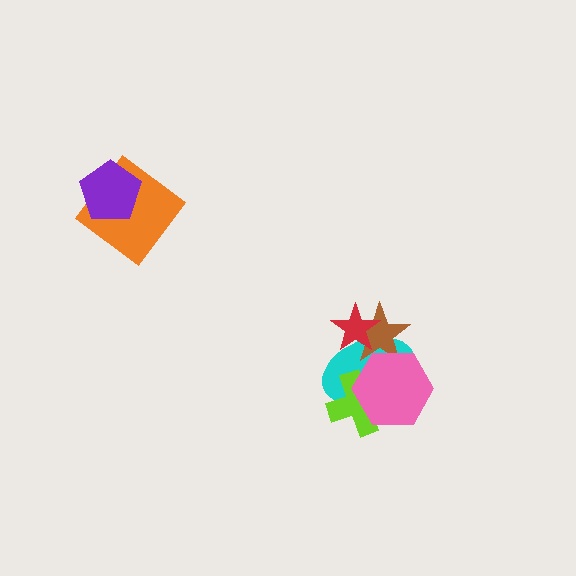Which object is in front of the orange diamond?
The purple pentagon is in front of the orange diamond.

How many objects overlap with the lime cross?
2 objects overlap with the lime cross.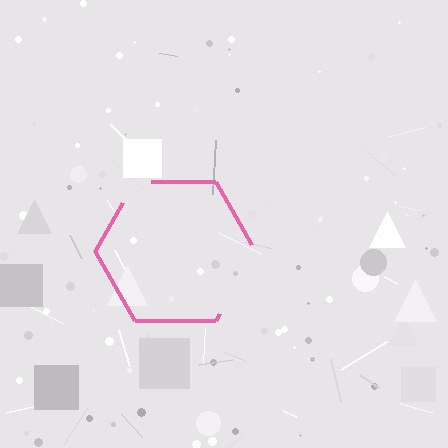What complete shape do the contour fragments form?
The contour fragments form a hexagon.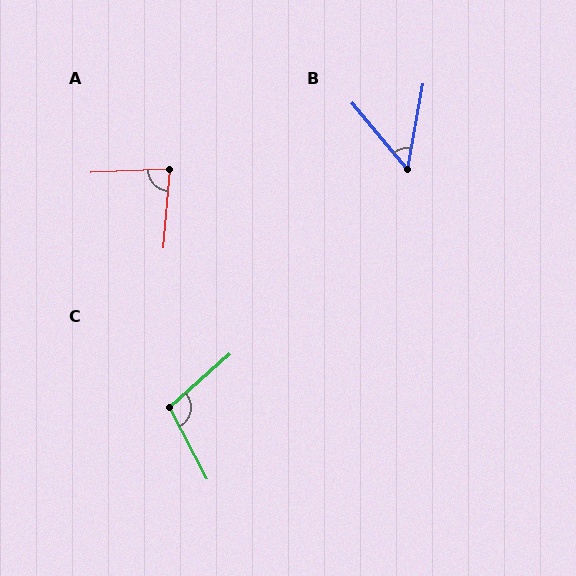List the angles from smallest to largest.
B (50°), A (83°), C (104°).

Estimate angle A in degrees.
Approximately 83 degrees.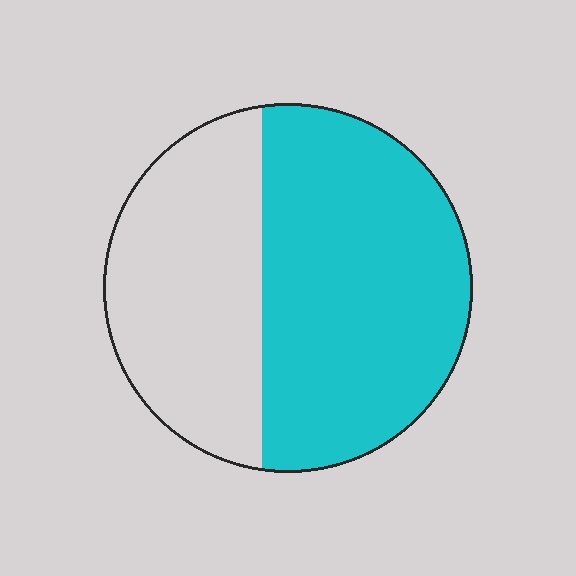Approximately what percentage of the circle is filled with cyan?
Approximately 60%.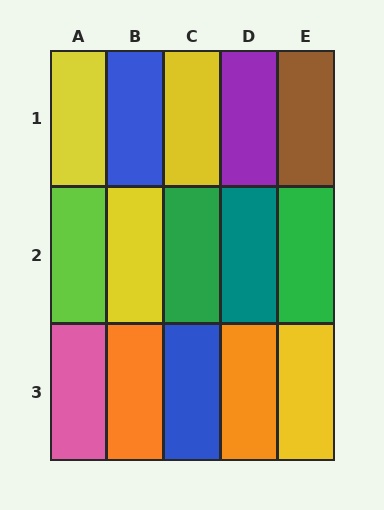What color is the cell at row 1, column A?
Yellow.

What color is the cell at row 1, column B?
Blue.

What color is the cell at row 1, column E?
Brown.